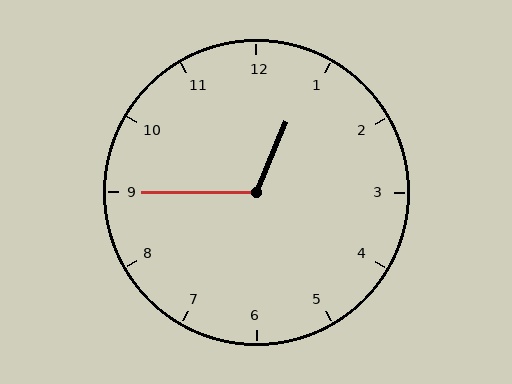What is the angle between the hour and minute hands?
Approximately 112 degrees.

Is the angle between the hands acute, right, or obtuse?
It is obtuse.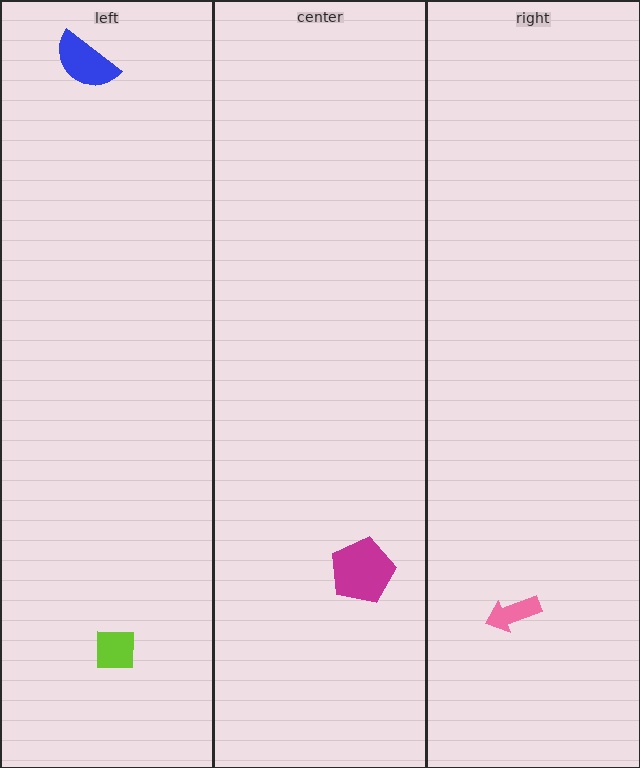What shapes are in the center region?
The magenta pentagon.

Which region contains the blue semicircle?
The left region.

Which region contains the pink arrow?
The right region.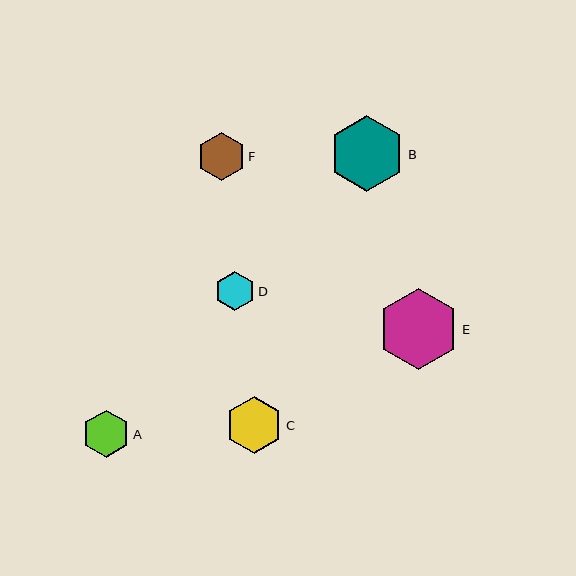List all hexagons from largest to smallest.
From largest to smallest: E, B, C, F, A, D.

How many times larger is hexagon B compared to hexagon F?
Hexagon B is approximately 1.6 times the size of hexagon F.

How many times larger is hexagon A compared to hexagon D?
Hexagon A is approximately 1.2 times the size of hexagon D.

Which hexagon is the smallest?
Hexagon D is the smallest with a size of approximately 39 pixels.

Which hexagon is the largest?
Hexagon E is the largest with a size of approximately 81 pixels.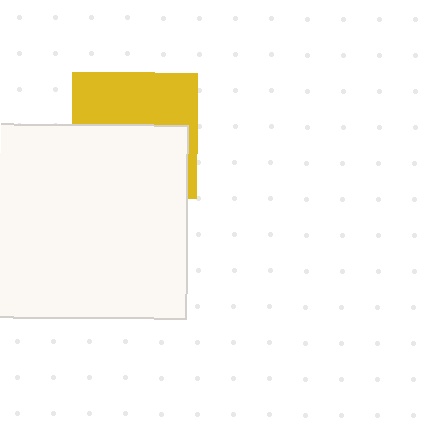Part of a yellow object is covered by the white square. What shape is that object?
It is a square.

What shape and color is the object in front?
The object in front is a white square.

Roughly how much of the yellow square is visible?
About half of it is visible (roughly 46%).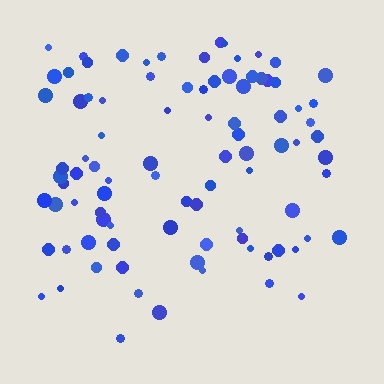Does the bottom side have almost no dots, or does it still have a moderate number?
Still a moderate number, just noticeably fewer than the top.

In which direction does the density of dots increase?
From bottom to top, with the top side densest.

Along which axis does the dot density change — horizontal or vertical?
Vertical.